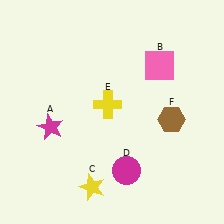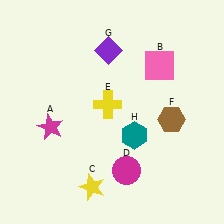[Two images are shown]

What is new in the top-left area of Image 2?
A purple diamond (G) was added in the top-left area of Image 2.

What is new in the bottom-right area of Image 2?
A teal hexagon (H) was added in the bottom-right area of Image 2.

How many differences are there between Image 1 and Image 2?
There are 2 differences between the two images.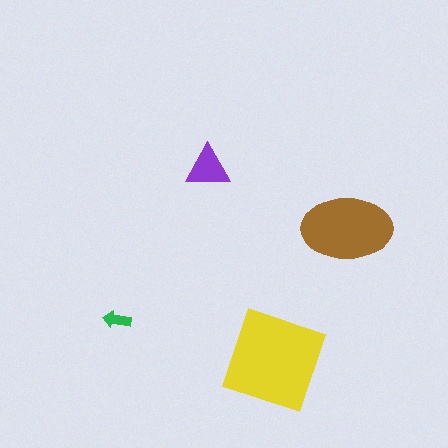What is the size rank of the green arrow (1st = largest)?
4th.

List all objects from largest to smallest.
The yellow diamond, the brown ellipse, the purple triangle, the green arrow.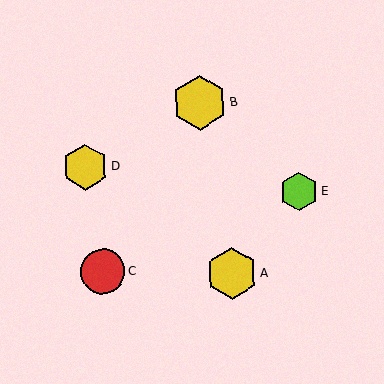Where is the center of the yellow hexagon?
The center of the yellow hexagon is at (85, 167).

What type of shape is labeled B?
Shape B is a yellow hexagon.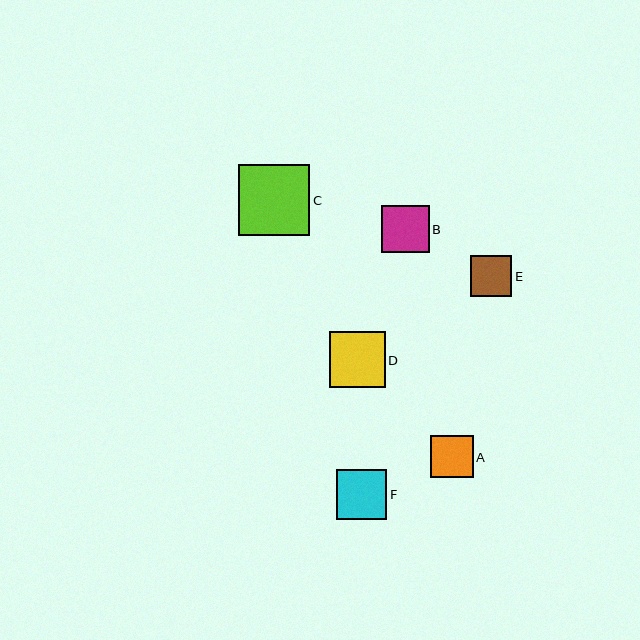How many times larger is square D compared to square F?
Square D is approximately 1.1 times the size of square F.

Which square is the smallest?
Square E is the smallest with a size of approximately 41 pixels.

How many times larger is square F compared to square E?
Square F is approximately 1.2 times the size of square E.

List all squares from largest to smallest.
From largest to smallest: C, D, F, B, A, E.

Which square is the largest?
Square C is the largest with a size of approximately 71 pixels.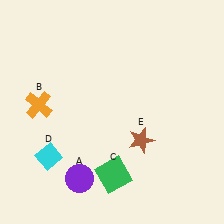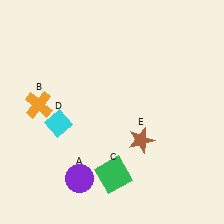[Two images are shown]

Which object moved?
The cyan diamond (D) moved up.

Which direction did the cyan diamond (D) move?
The cyan diamond (D) moved up.